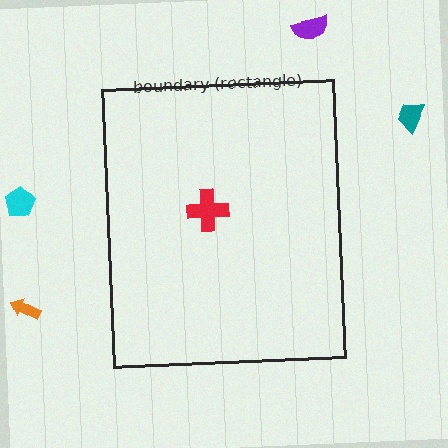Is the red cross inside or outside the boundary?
Inside.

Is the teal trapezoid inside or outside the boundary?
Outside.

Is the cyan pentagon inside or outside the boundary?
Outside.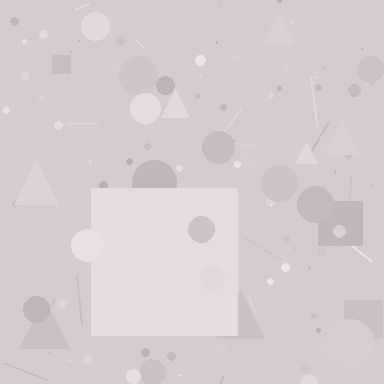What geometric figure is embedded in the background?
A square is embedded in the background.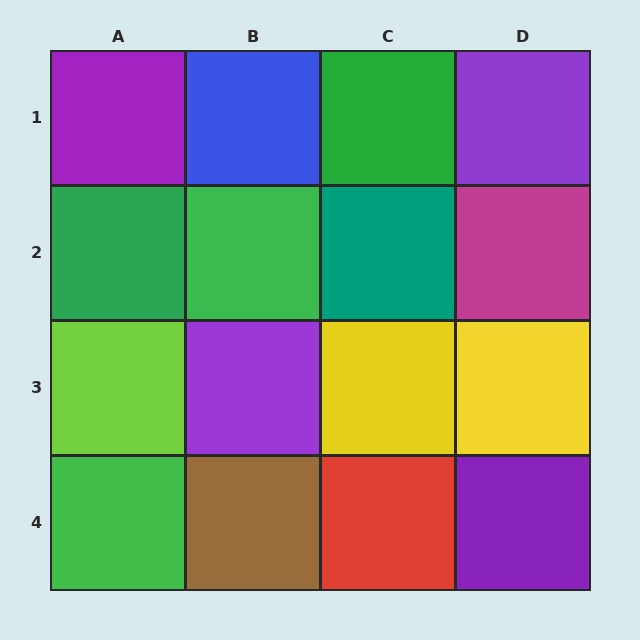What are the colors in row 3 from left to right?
Lime, purple, yellow, yellow.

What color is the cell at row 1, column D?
Purple.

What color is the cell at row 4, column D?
Purple.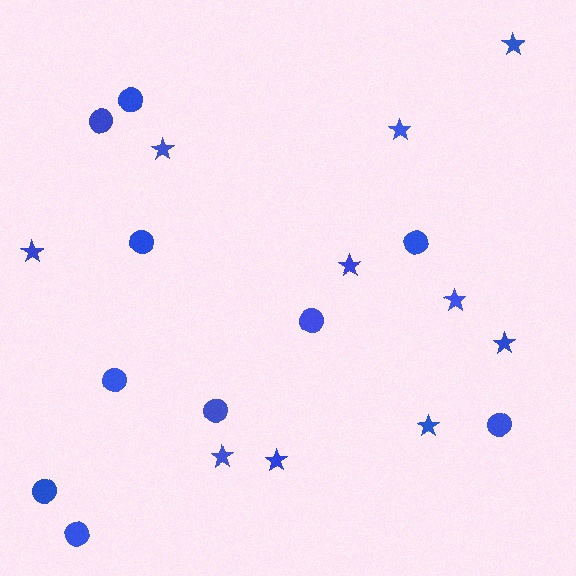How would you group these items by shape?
There are 2 groups: one group of circles (10) and one group of stars (10).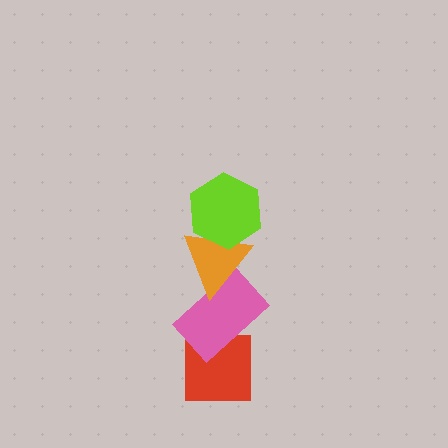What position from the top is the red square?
The red square is 4th from the top.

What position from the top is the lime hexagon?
The lime hexagon is 1st from the top.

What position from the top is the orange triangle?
The orange triangle is 2nd from the top.